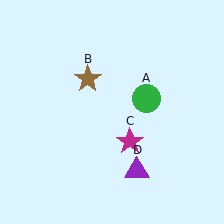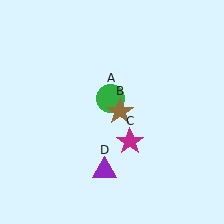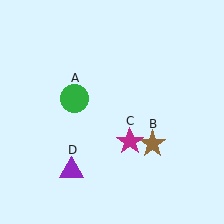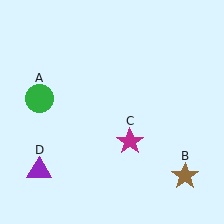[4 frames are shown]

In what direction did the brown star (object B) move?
The brown star (object B) moved down and to the right.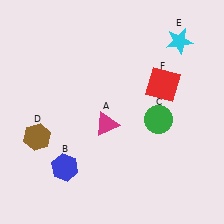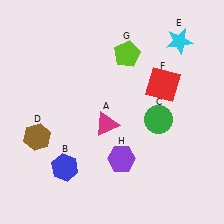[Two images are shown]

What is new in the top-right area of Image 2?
A lime pentagon (G) was added in the top-right area of Image 2.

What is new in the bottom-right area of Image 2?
A purple hexagon (H) was added in the bottom-right area of Image 2.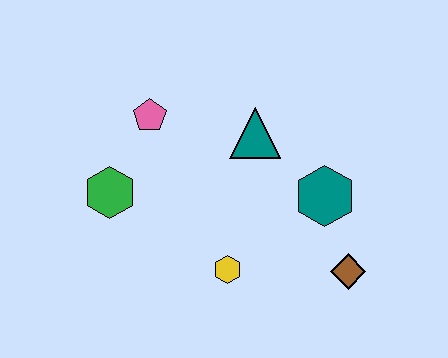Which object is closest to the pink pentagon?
The green hexagon is closest to the pink pentagon.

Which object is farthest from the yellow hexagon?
The pink pentagon is farthest from the yellow hexagon.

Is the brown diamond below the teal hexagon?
Yes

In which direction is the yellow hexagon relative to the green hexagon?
The yellow hexagon is to the right of the green hexagon.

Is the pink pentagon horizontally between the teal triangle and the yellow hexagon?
No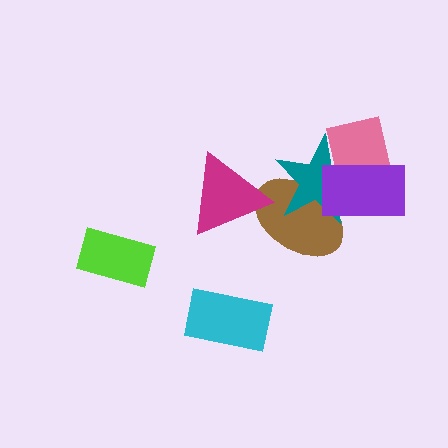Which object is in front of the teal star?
The purple rectangle is in front of the teal star.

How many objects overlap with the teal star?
3 objects overlap with the teal star.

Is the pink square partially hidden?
Yes, it is partially covered by another shape.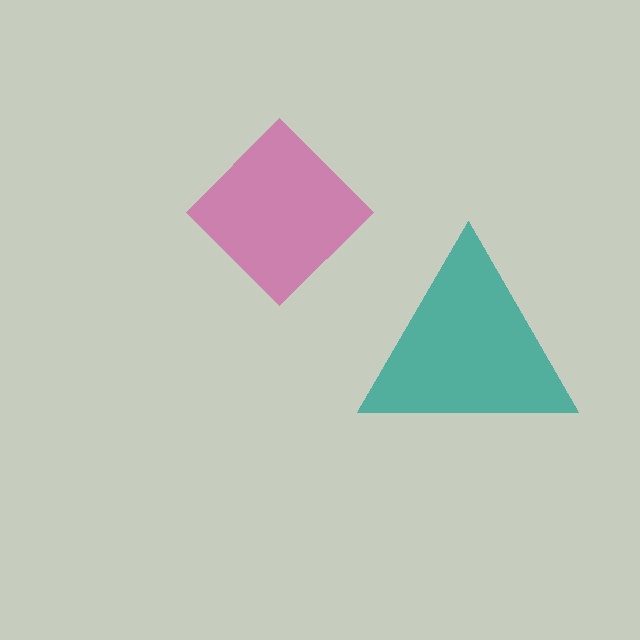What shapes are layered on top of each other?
The layered shapes are: a magenta diamond, a teal triangle.